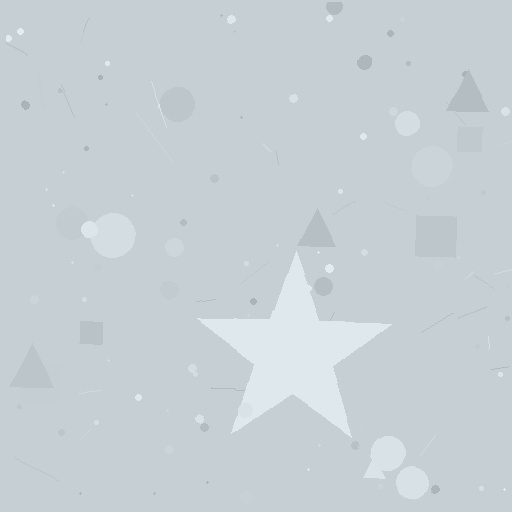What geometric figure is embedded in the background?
A star is embedded in the background.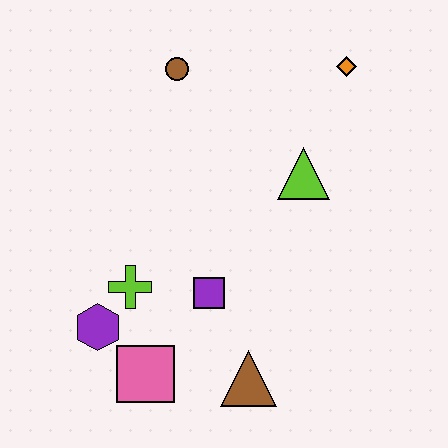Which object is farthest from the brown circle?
The brown triangle is farthest from the brown circle.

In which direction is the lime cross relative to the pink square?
The lime cross is above the pink square.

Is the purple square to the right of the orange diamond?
No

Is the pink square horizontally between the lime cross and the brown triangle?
Yes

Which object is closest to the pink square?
The purple hexagon is closest to the pink square.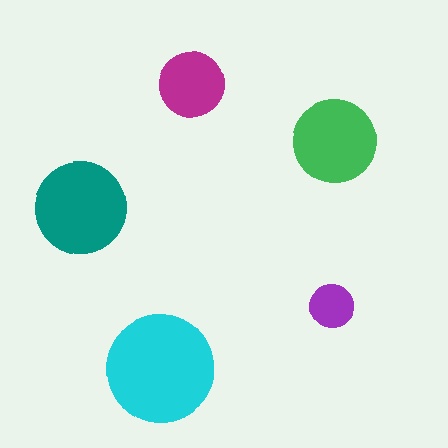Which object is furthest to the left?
The teal circle is leftmost.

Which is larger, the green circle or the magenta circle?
The green one.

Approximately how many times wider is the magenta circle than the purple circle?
About 1.5 times wider.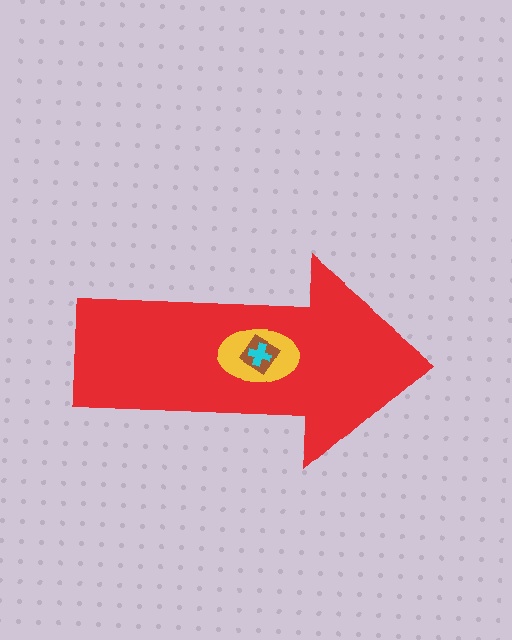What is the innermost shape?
The cyan cross.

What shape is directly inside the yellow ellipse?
The brown diamond.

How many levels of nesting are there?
4.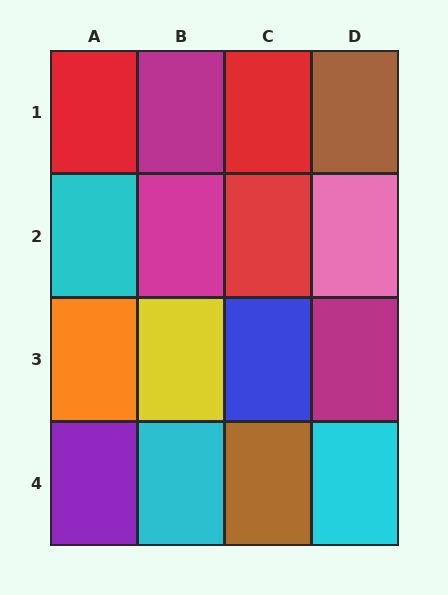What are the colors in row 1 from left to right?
Red, magenta, red, brown.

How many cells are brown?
2 cells are brown.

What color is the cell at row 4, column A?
Purple.